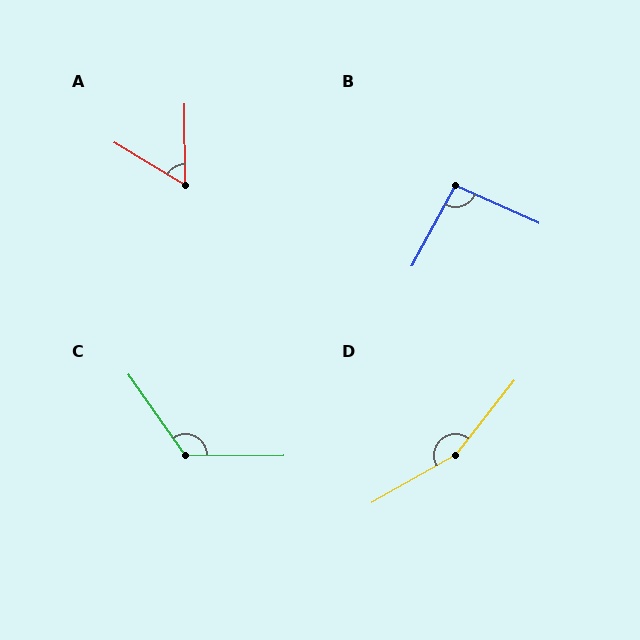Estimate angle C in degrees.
Approximately 125 degrees.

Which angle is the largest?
D, at approximately 158 degrees.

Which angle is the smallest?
A, at approximately 58 degrees.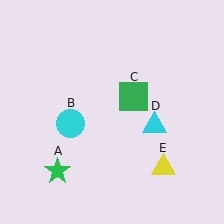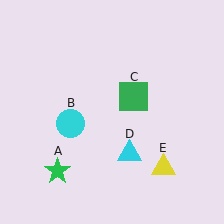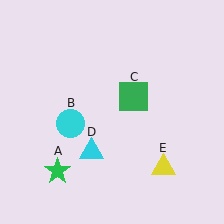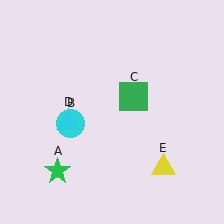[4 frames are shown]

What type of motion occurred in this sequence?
The cyan triangle (object D) rotated clockwise around the center of the scene.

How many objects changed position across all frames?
1 object changed position: cyan triangle (object D).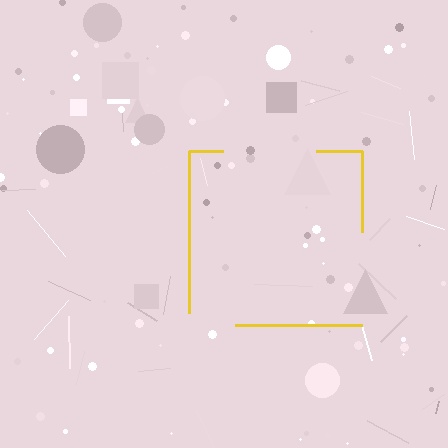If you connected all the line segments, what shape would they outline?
They would outline a square.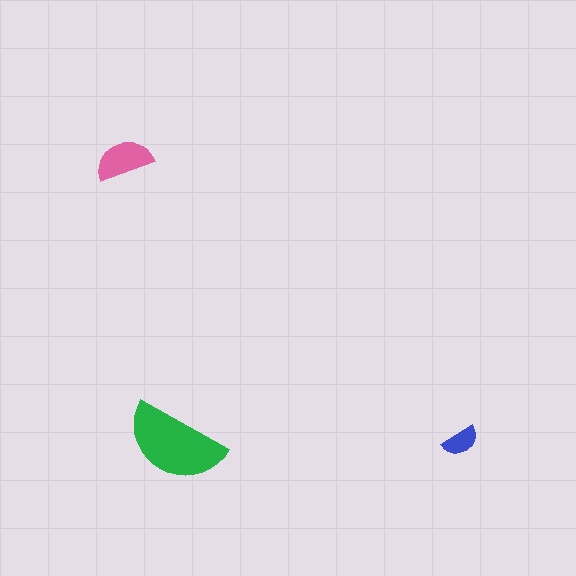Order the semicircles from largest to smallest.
the green one, the pink one, the blue one.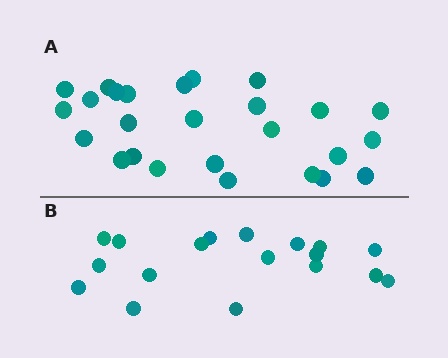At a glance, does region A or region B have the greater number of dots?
Region A (the top region) has more dots.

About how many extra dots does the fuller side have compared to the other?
Region A has roughly 8 or so more dots than region B.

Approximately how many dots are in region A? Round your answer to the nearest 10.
About 30 dots. (The exact count is 26, which rounds to 30.)